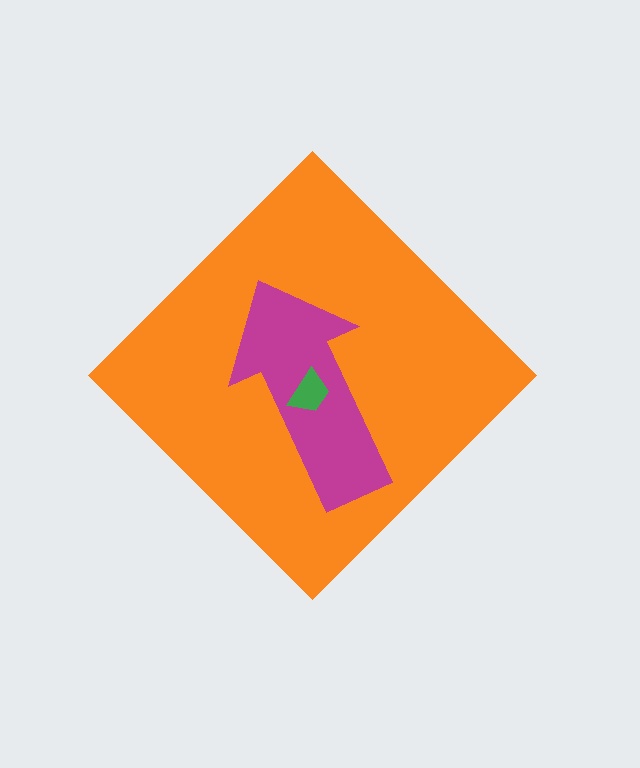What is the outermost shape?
The orange diamond.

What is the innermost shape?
The green trapezoid.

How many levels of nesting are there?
3.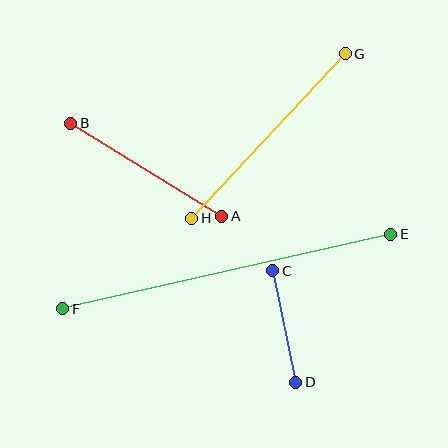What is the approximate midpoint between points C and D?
The midpoint is at approximately (284, 327) pixels.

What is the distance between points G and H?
The distance is approximately 225 pixels.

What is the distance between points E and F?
The distance is approximately 337 pixels.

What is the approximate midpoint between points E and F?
The midpoint is at approximately (227, 272) pixels.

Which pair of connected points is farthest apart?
Points E and F are farthest apart.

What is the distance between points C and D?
The distance is approximately 114 pixels.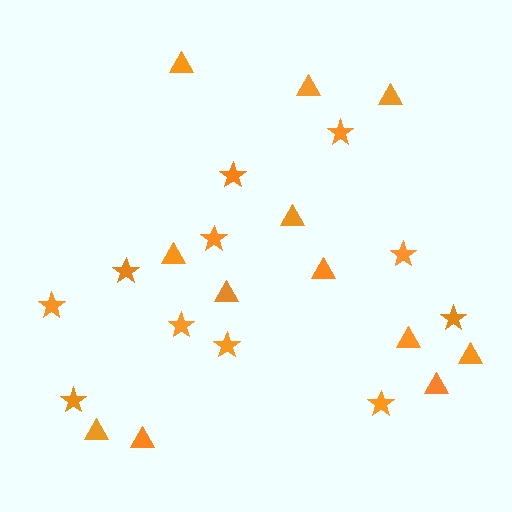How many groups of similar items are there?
There are 2 groups: one group of triangles (12) and one group of stars (11).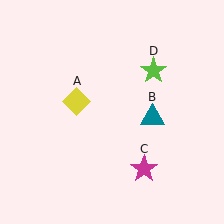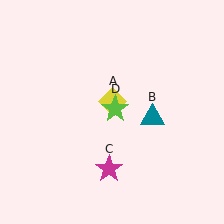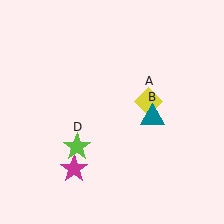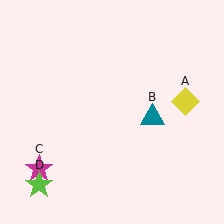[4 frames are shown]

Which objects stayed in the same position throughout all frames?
Teal triangle (object B) remained stationary.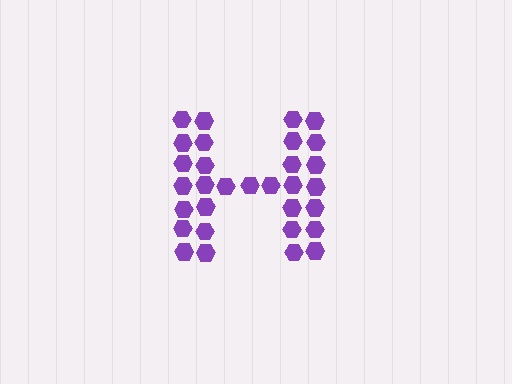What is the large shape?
The large shape is the letter H.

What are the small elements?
The small elements are hexagons.